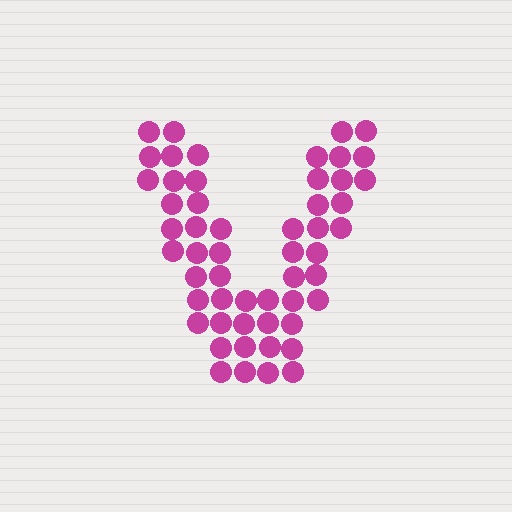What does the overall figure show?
The overall figure shows the letter V.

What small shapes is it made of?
It is made of small circles.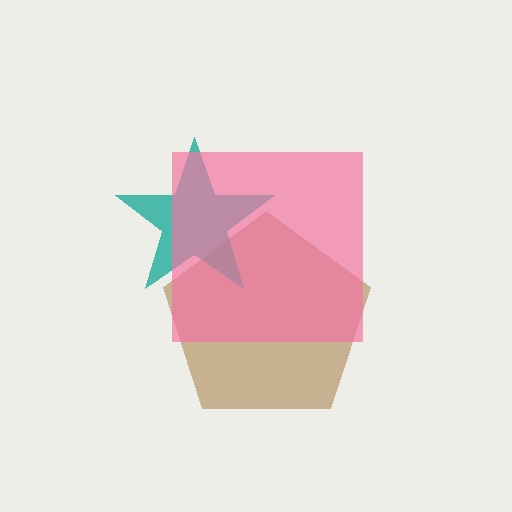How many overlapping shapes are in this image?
There are 3 overlapping shapes in the image.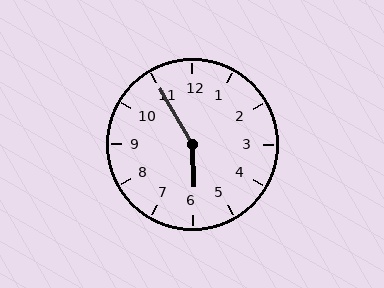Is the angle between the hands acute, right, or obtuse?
It is obtuse.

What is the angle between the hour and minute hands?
Approximately 152 degrees.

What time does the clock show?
5:55.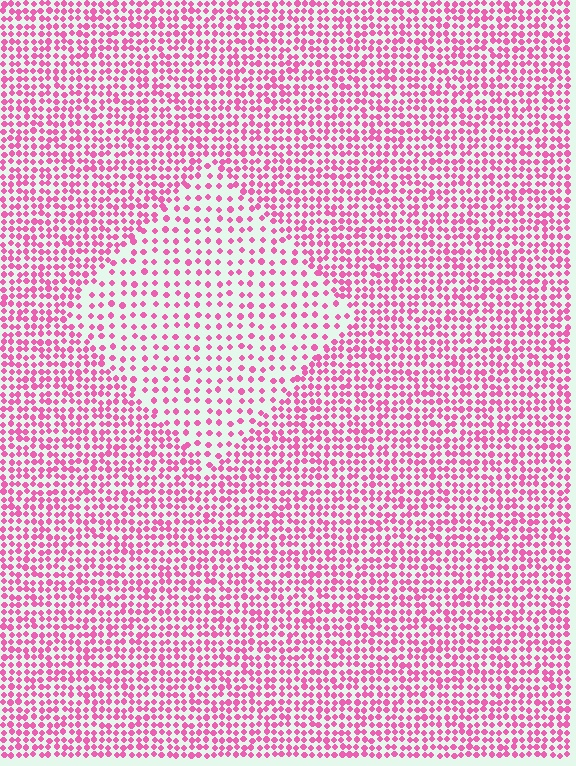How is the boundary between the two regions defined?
The boundary is defined by a change in element density (approximately 2.0x ratio). All elements are the same color, size, and shape.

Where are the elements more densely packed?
The elements are more densely packed outside the diamond boundary.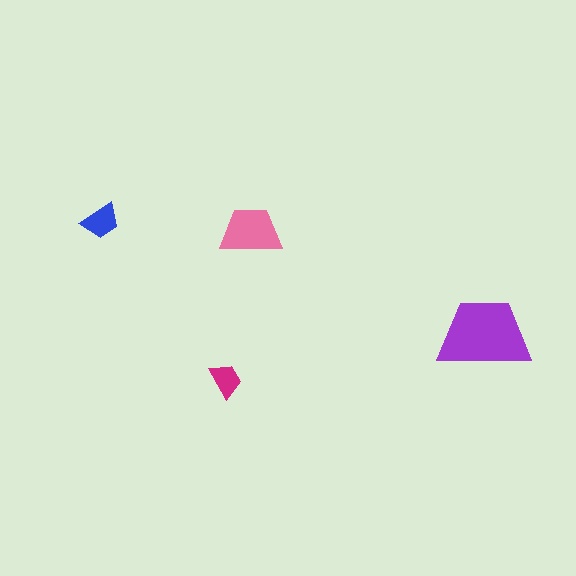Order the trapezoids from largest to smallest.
the purple one, the pink one, the blue one, the magenta one.